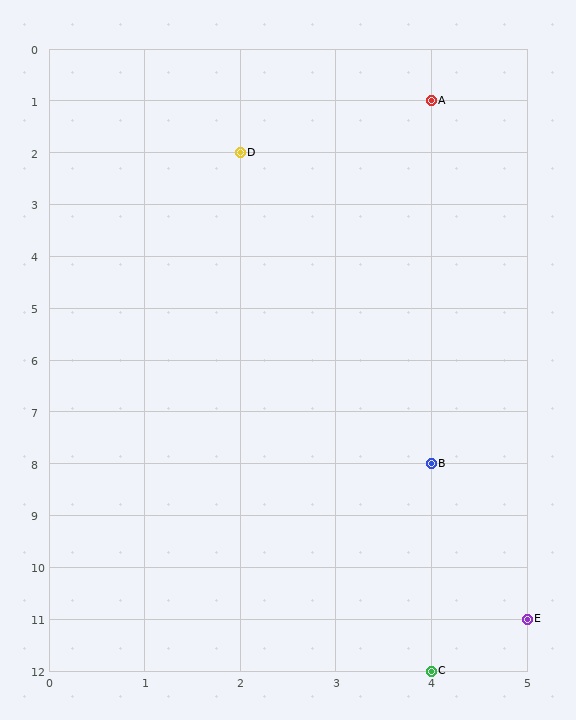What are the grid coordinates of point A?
Point A is at grid coordinates (4, 1).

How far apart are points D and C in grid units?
Points D and C are 2 columns and 10 rows apart (about 10.2 grid units diagonally).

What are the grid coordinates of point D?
Point D is at grid coordinates (2, 2).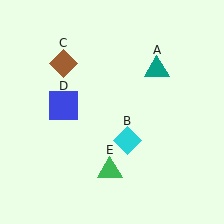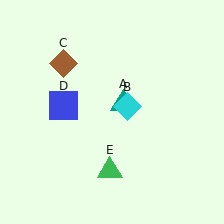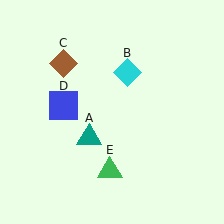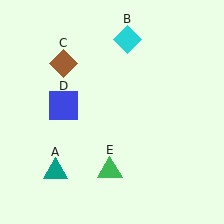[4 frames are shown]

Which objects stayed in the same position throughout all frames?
Brown diamond (object C) and blue square (object D) and green triangle (object E) remained stationary.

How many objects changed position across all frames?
2 objects changed position: teal triangle (object A), cyan diamond (object B).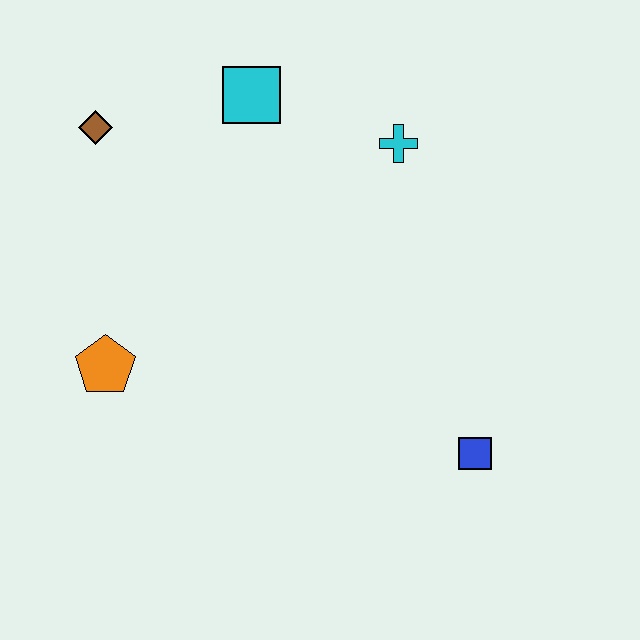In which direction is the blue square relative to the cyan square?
The blue square is below the cyan square.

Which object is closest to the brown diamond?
The cyan square is closest to the brown diamond.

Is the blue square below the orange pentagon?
Yes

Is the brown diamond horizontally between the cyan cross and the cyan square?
No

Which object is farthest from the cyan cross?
The orange pentagon is farthest from the cyan cross.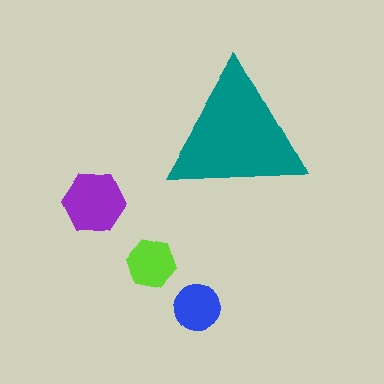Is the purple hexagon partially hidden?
No, the purple hexagon is fully visible.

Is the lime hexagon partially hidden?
No, the lime hexagon is fully visible.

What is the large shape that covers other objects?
A teal triangle.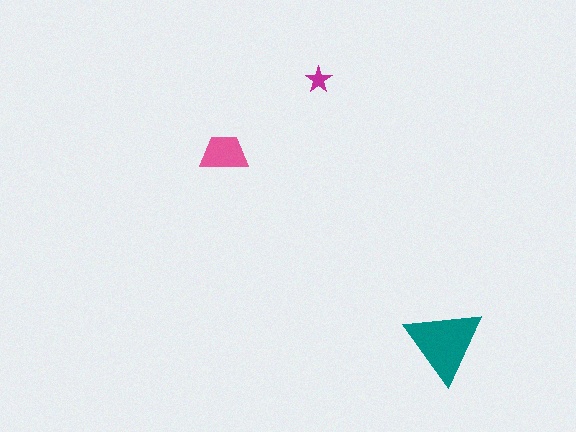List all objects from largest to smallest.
The teal triangle, the pink trapezoid, the magenta star.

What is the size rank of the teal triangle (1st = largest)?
1st.